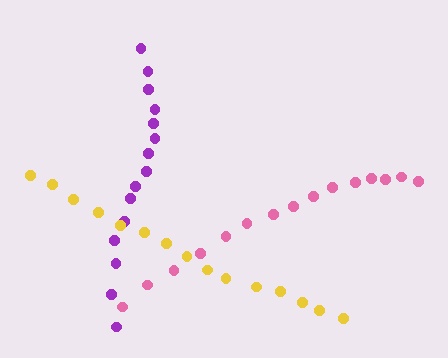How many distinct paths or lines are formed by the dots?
There are 3 distinct paths.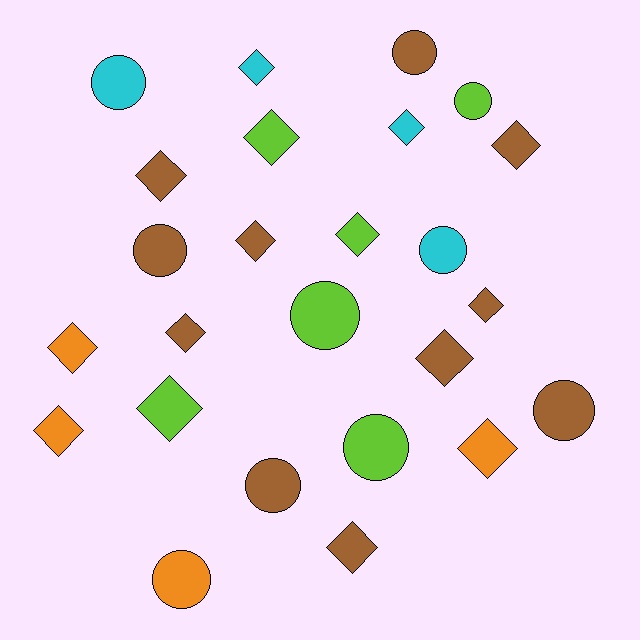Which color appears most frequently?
Brown, with 11 objects.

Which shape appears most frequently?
Diamond, with 15 objects.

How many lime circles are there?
There are 3 lime circles.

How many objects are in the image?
There are 25 objects.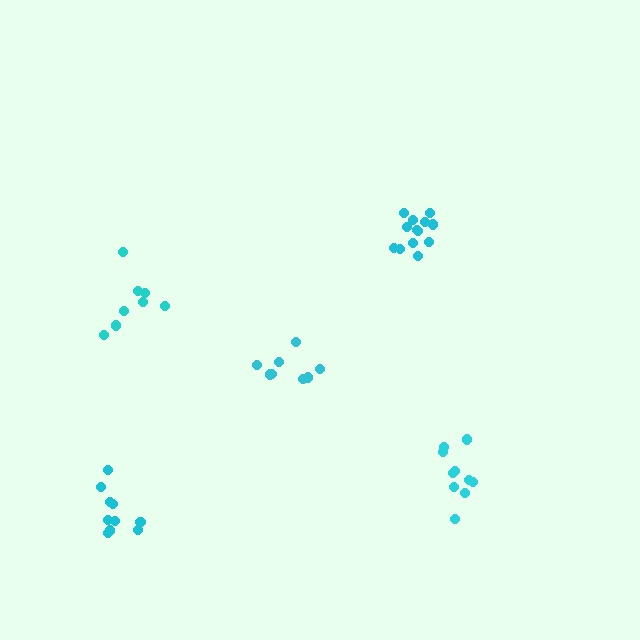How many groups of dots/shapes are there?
There are 5 groups.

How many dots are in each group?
Group 1: 10 dots, Group 2: 10 dots, Group 3: 8 dots, Group 4: 13 dots, Group 5: 8 dots (49 total).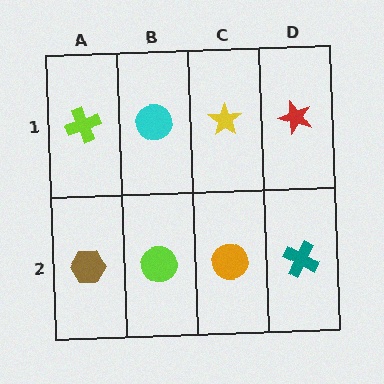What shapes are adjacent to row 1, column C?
An orange circle (row 2, column C), a cyan circle (row 1, column B), a red star (row 1, column D).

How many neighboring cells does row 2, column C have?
3.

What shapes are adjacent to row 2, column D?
A red star (row 1, column D), an orange circle (row 2, column C).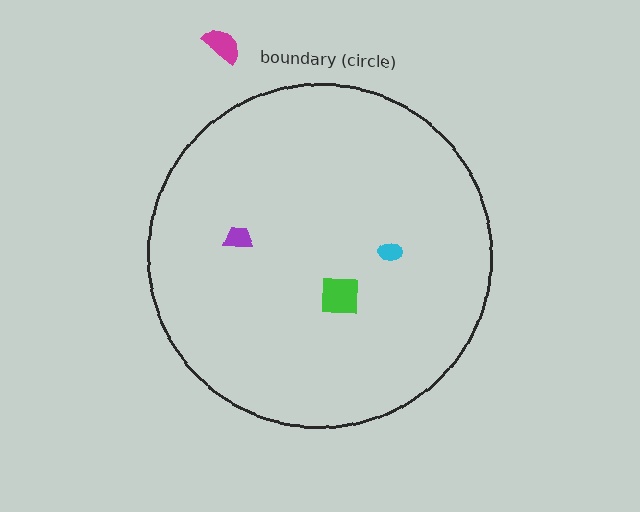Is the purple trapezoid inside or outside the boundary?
Inside.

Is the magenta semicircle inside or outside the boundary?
Outside.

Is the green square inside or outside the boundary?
Inside.